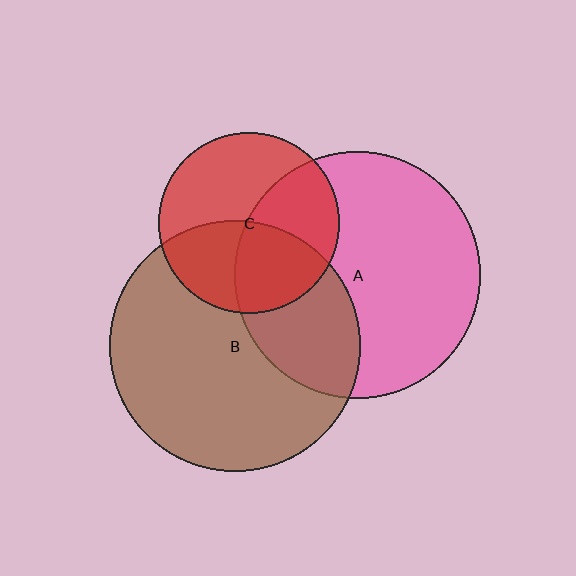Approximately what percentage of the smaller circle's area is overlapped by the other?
Approximately 45%.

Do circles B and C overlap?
Yes.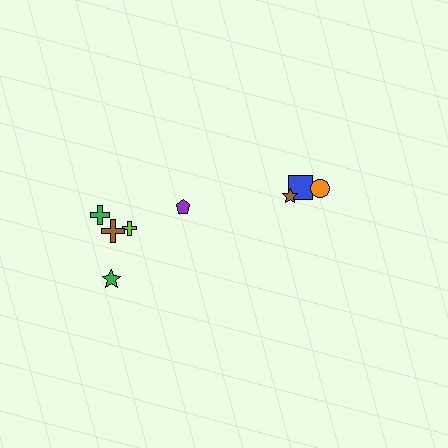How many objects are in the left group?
There are 5 objects.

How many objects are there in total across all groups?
There are 8 objects.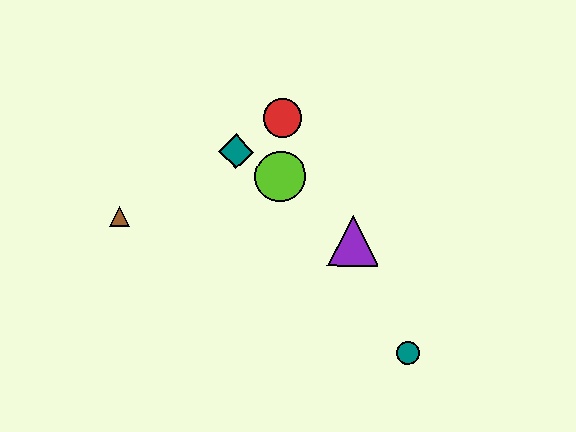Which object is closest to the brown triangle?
The teal diamond is closest to the brown triangle.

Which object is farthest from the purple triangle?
The brown triangle is farthest from the purple triangle.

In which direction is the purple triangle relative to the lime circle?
The purple triangle is to the right of the lime circle.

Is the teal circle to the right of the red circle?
Yes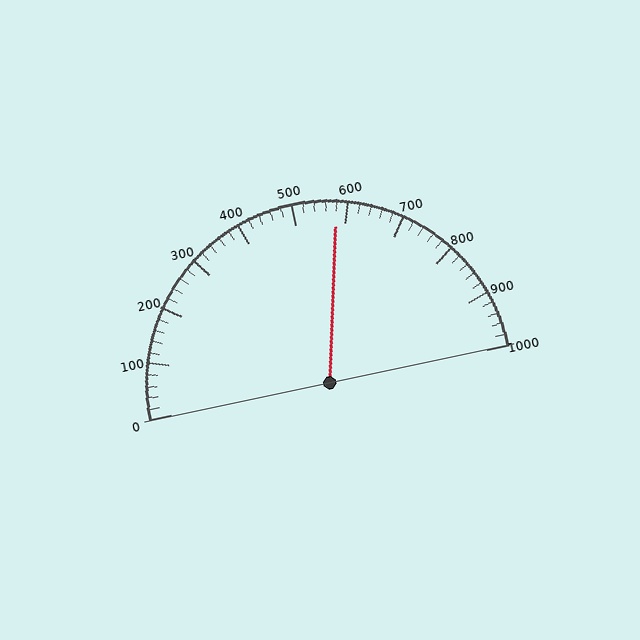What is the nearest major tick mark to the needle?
The nearest major tick mark is 600.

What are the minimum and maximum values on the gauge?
The gauge ranges from 0 to 1000.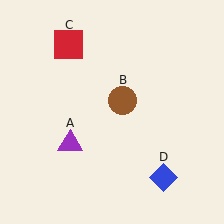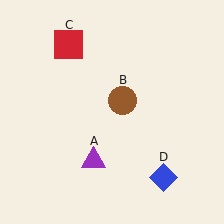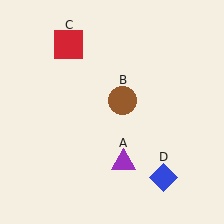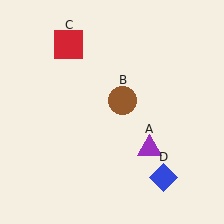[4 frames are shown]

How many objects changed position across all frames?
1 object changed position: purple triangle (object A).